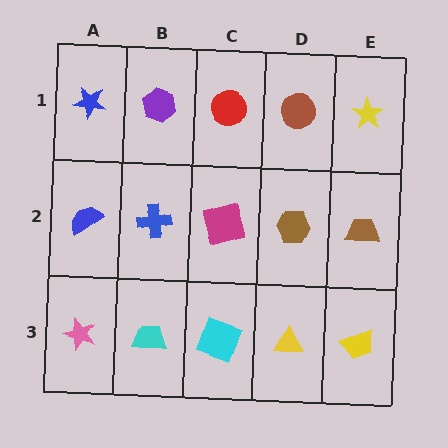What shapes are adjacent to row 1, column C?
A magenta square (row 2, column C), a purple hexagon (row 1, column B), a brown circle (row 1, column D).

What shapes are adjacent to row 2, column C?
A red circle (row 1, column C), a cyan square (row 3, column C), a blue cross (row 2, column B), a brown hexagon (row 2, column D).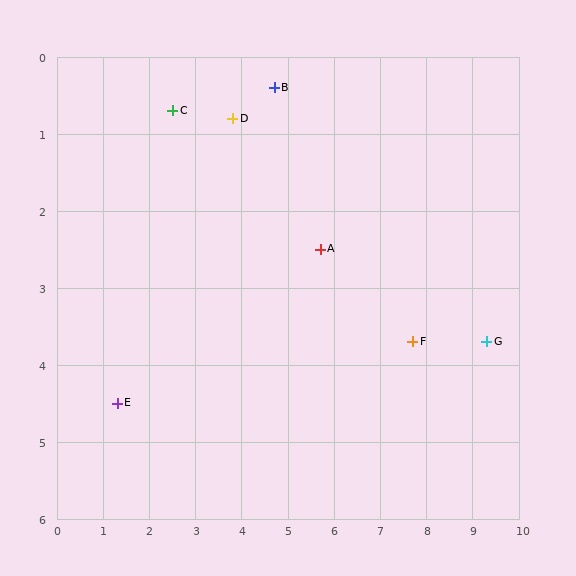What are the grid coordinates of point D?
Point D is at approximately (3.8, 0.8).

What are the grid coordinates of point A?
Point A is at approximately (5.7, 2.5).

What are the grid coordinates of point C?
Point C is at approximately (2.5, 0.7).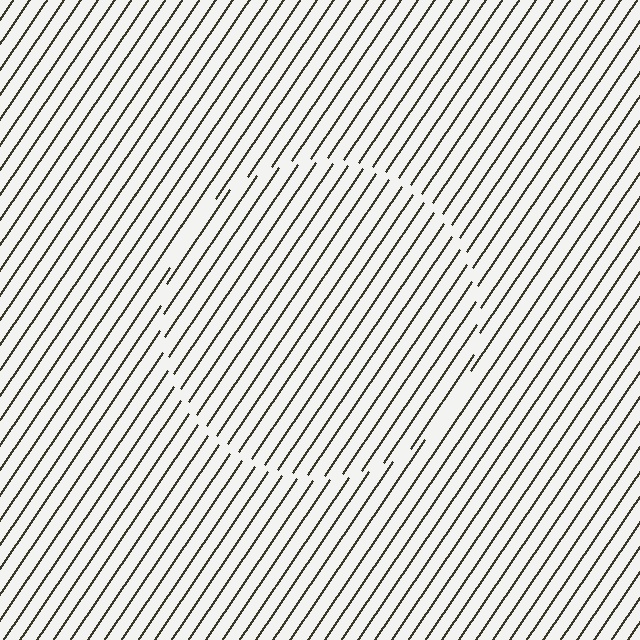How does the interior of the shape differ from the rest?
The interior of the shape contains the same grating, shifted by half a period — the contour is defined by the phase discontinuity where line-ends from the inner and outer gratings abut.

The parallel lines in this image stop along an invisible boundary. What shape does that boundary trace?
An illusory circle. The interior of the shape contains the same grating, shifted by half a period — the contour is defined by the phase discontinuity where line-ends from the inner and outer gratings abut.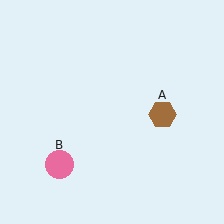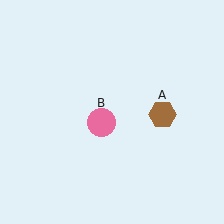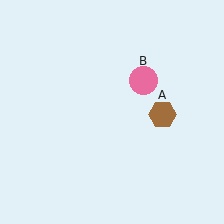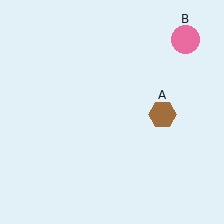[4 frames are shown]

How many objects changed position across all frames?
1 object changed position: pink circle (object B).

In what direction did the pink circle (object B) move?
The pink circle (object B) moved up and to the right.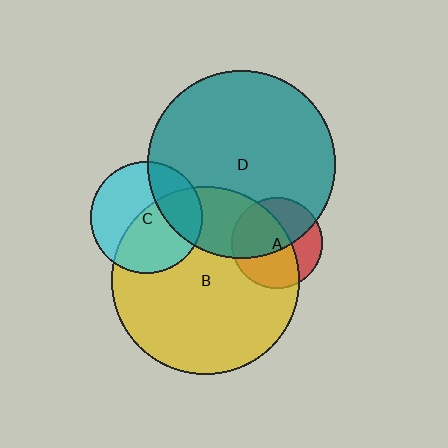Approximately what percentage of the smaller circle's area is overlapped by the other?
Approximately 65%.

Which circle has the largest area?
Circle D (teal).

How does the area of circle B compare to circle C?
Approximately 2.8 times.